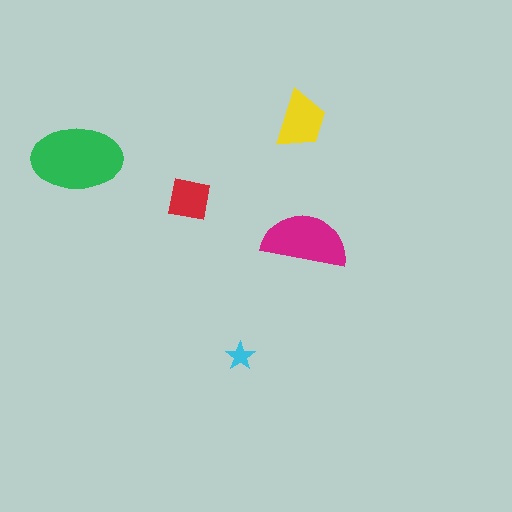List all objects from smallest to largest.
The cyan star, the red square, the yellow trapezoid, the magenta semicircle, the green ellipse.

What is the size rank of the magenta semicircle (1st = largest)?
2nd.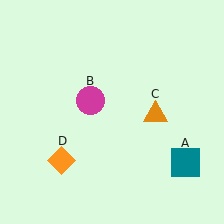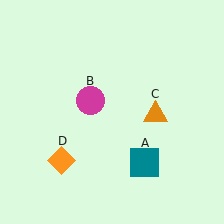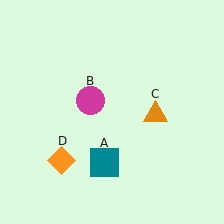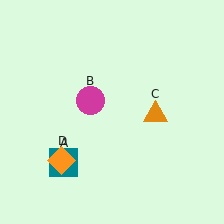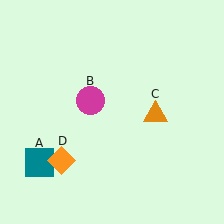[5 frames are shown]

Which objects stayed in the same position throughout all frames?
Magenta circle (object B) and orange triangle (object C) and orange diamond (object D) remained stationary.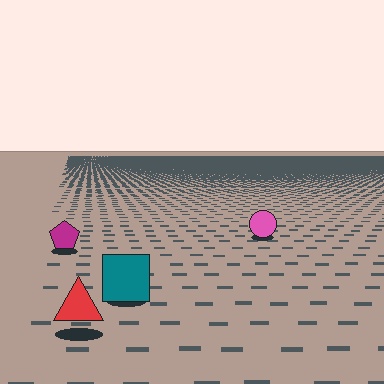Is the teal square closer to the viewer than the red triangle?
No. The red triangle is closer — you can tell from the texture gradient: the ground texture is coarser near it.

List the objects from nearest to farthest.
From nearest to farthest: the red triangle, the teal square, the magenta pentagon, the pink circle.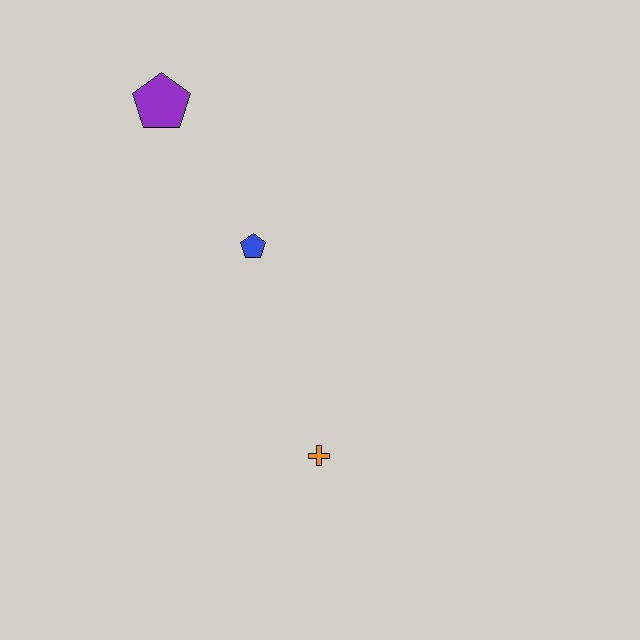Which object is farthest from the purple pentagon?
The orange cross is farthest from the purple pentagon.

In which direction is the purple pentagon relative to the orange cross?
The purple pentagon is above the orange cross.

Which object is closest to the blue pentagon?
The purple pentagon is closest to the blue pentagon.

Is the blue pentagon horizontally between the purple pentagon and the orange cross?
Yes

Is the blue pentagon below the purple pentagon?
Yes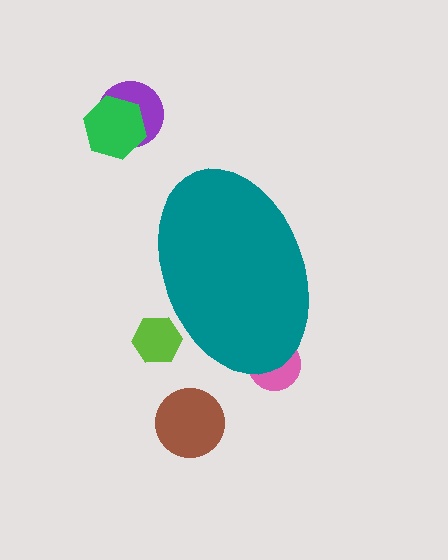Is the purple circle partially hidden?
No, the purple circle is fully visible.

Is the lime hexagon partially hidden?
Yes, the lime hexagon is partially hidden behind the teal ellipse.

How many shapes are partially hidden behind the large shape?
2 shapes are partially hidden.